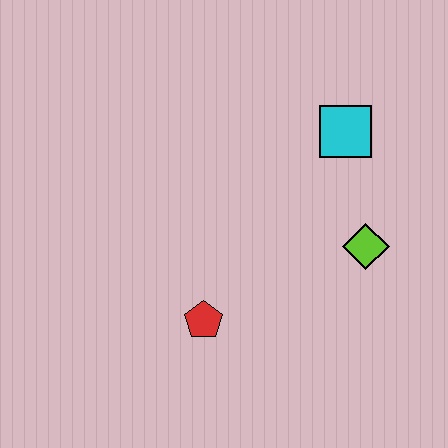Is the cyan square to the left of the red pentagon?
No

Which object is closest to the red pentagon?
The lime diamond is closest to the red pentagon.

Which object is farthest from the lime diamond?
The red pentagon is farthest from the lime diamond.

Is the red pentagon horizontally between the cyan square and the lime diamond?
No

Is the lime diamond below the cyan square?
Yes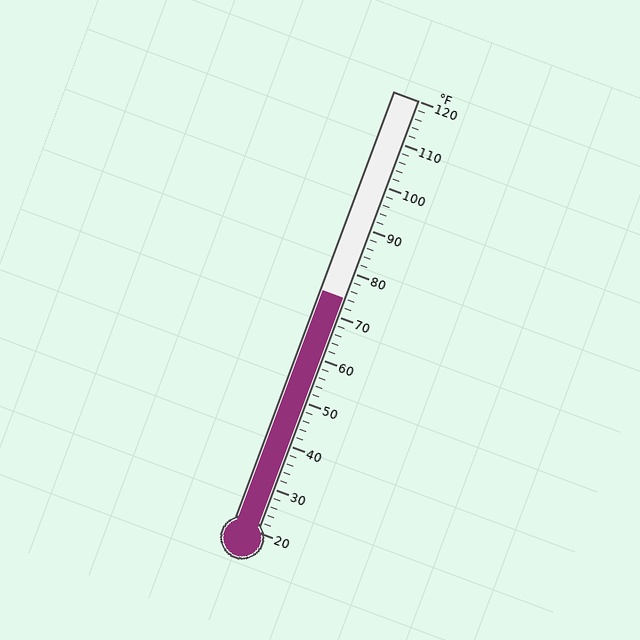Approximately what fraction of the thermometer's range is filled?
The thermometer is filled to approximately 55% of its range.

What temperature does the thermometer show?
The thermometer shows approximately 74°F.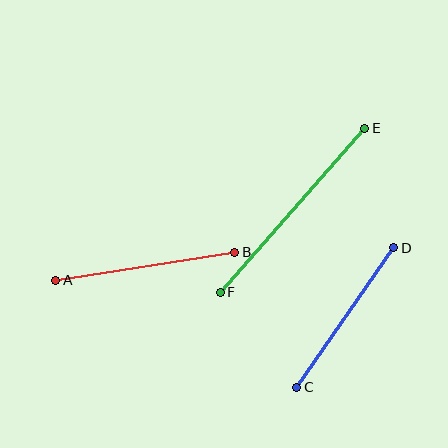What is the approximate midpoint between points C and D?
The midpoint is at approximately (345, 318) pixels.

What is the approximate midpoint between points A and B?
The midpoint is at approximately (145, 266) pixels.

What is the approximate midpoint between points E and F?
The midpoint is at approximately (293, 210) pixels.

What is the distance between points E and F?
The distance is approximately 219 pixels.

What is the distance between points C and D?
The distance is approximately 170 pixels.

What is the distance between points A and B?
The distance is approximately 181 pixels.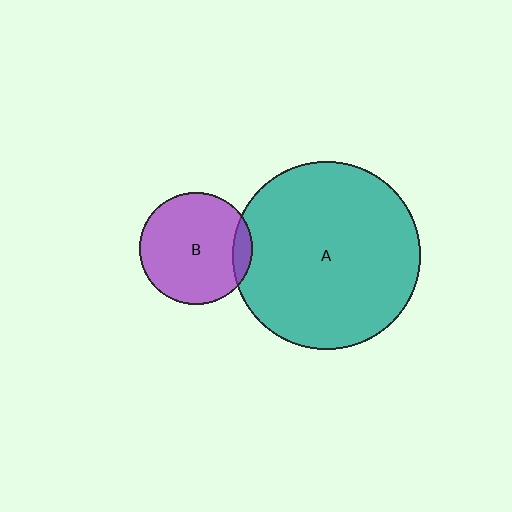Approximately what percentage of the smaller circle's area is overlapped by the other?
Approximately 10%.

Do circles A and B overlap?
Yes.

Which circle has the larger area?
Circle A (teal).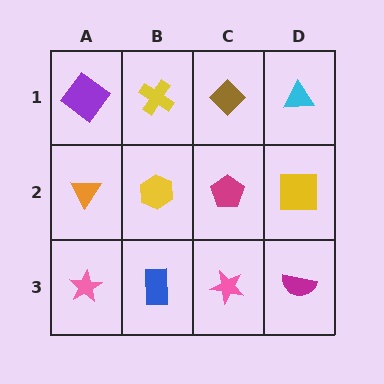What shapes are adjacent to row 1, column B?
A yellow hexagon (row 2, column B), a purple diamond (row 1, column A), a brown diamond (row 1, column C).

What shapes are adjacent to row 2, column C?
A brown diamond (row 1, column C), a pink star (row 3, column C), a yellow hexagon (row 2, column B), a yellow square (row 2, column D).